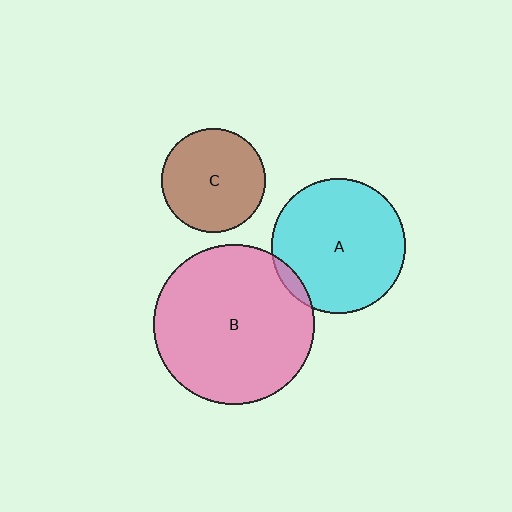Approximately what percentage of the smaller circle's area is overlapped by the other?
Approximately 5%.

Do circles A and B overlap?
Yes.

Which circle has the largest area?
Circle B (pink).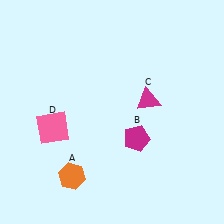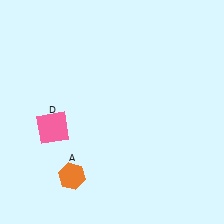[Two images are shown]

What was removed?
The magenta pentagon (B), the magenta triangle (C) were removed in Image 2.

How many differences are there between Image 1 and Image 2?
There are 2 differences between the two images.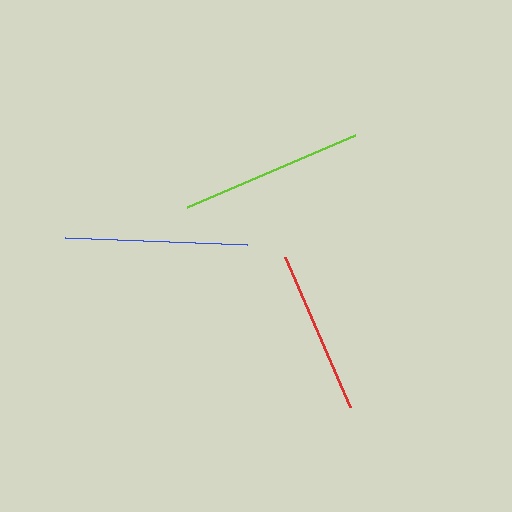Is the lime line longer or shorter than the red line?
The lime line is longer than the red line.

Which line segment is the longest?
The lime line is the longest at approximately 183 pixels.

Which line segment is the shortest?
The red line is the shortest at approximately 164 pixels.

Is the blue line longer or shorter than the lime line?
The lime line is longer than the blue line.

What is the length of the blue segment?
The blue segment is approximately 182 pixels long.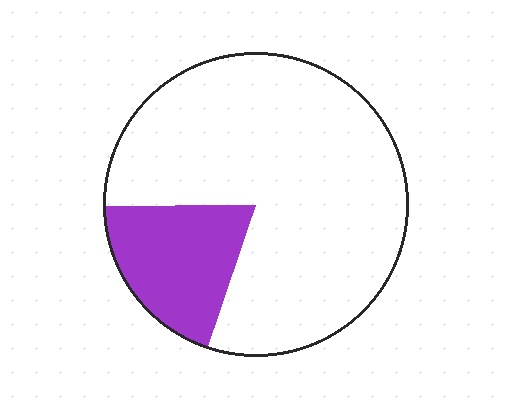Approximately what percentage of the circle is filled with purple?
Approximately 20%.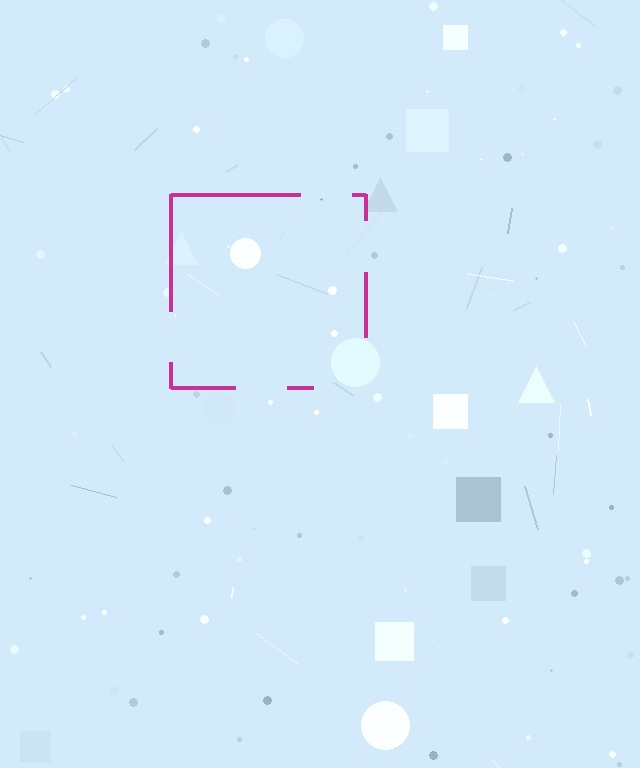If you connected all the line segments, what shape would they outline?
They would outline a square.